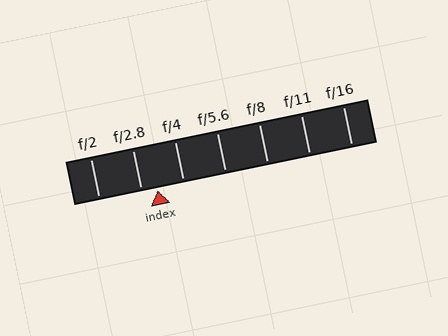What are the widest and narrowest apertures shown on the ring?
The widest aperture shown is f/2 and the narrowest is f/16.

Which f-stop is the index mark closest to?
The index mark is closest to f/2.8.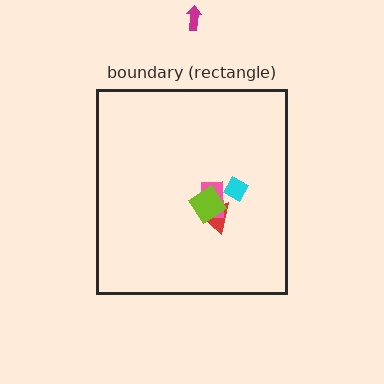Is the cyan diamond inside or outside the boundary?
Inside.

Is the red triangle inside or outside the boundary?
Inside.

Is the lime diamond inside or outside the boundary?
Inside.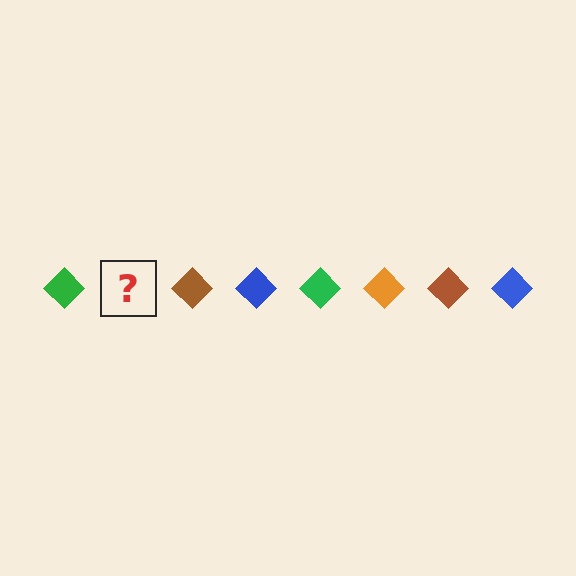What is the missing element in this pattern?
The missing element is an orange diamond.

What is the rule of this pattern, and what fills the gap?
The rule is that the pattern cycles through green, orange, brown, blue diamonds. The gap should be filled with an orange diamond.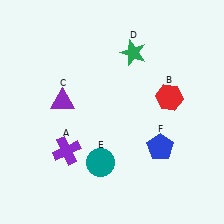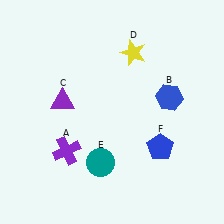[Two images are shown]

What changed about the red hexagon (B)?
In Image 1, B is red. In Image 2, it changed to blue.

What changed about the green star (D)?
In Image 1, D is green. In Image 2, it changed to yellow.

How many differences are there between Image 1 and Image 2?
There are 2 differences between the two images.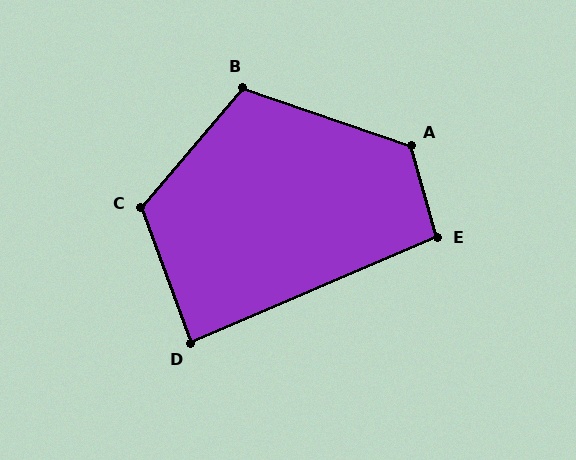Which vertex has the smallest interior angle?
D, at approximately 87 degrees.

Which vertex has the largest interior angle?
A, at approximately 125 degrees.